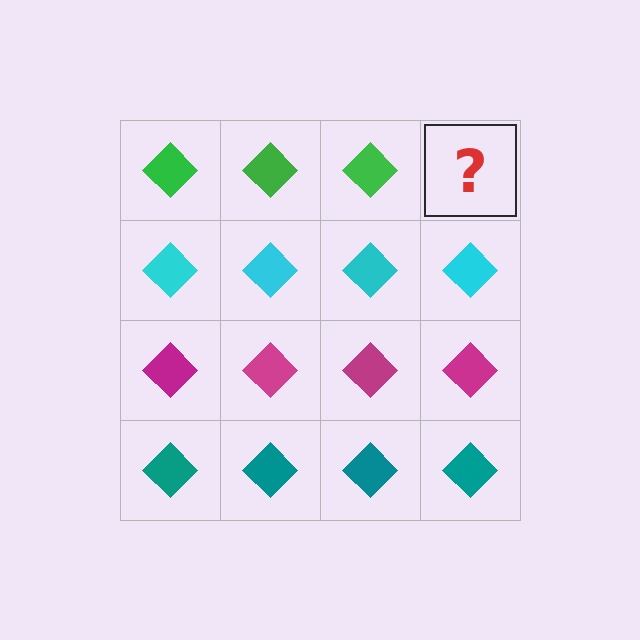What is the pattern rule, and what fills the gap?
The rule is that each row has a consistent color. The gap should be filled with a green diamond.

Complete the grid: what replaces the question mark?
The question mark should be replaced with a green diamond.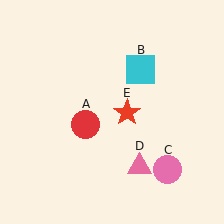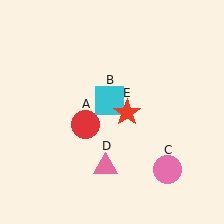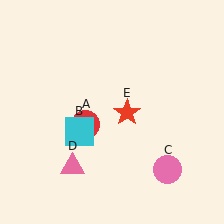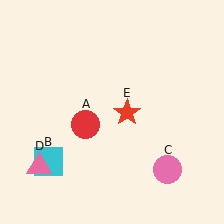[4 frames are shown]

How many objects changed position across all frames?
2 objects changed position: cyan square (object B), pink triangle (object D).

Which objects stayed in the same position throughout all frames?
Red circle (object A) and pink circle (object C) and red star (object E) remained stationary.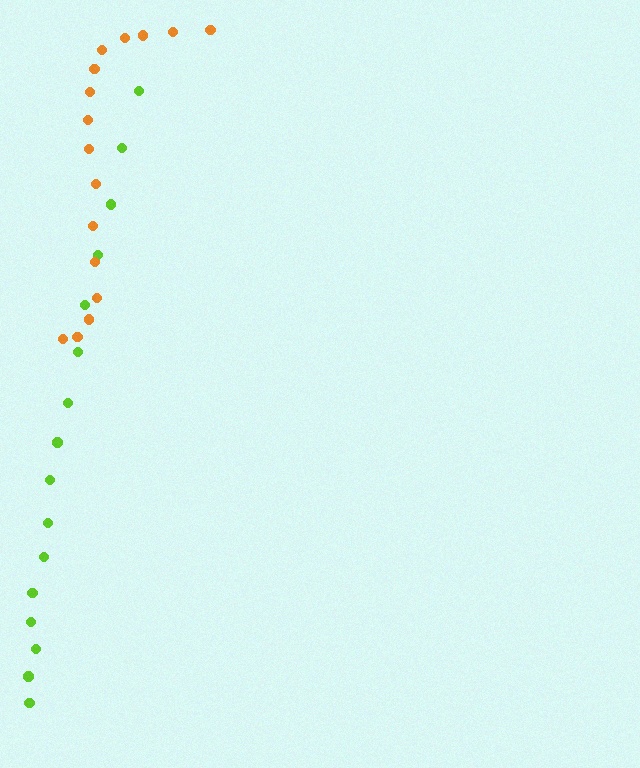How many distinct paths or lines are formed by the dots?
There are 2 distinct paths.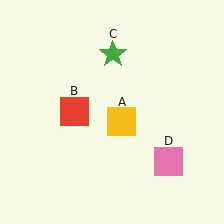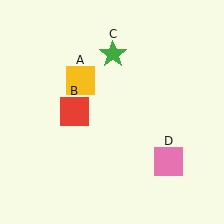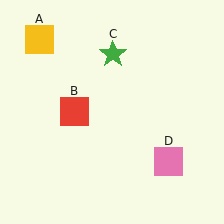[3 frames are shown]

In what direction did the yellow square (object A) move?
The yellow square (object A) moved up and to the left.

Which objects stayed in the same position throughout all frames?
Red square (object B) and green star (object C) and pink square (object D) remained stationary.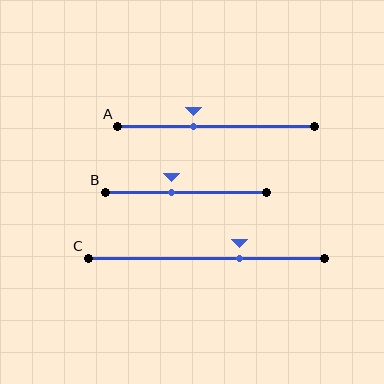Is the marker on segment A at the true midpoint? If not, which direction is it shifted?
No, the marker on segment A is shifted to the left by about 12% of the segment length.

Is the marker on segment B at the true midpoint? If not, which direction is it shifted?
No, the marker on segment B is shifted to the left by about 9% of the segment length.